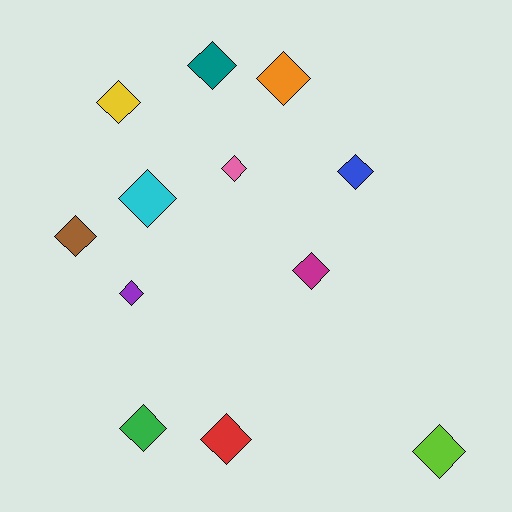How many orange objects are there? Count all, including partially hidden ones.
There is 1 orange object.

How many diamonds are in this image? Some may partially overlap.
There are 12 diamonds.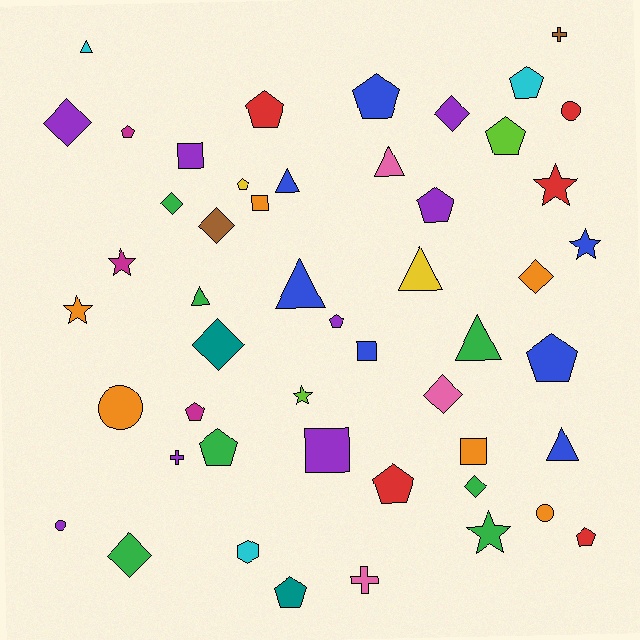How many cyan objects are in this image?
There are 3 cyan objects.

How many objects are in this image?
There are 50 objects.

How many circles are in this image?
There are 4 circles.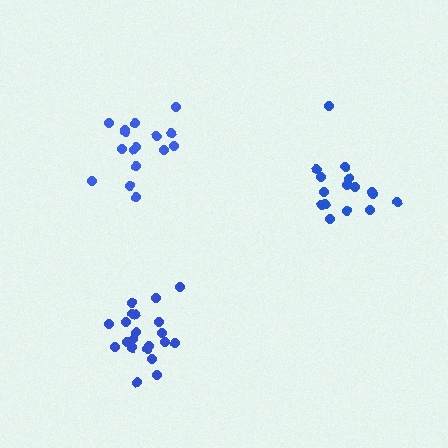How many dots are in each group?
Group 1: 21 dots, Group 2: 16 dots, Group 3: 16 dots (53 total).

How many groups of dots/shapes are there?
There are 3 groups.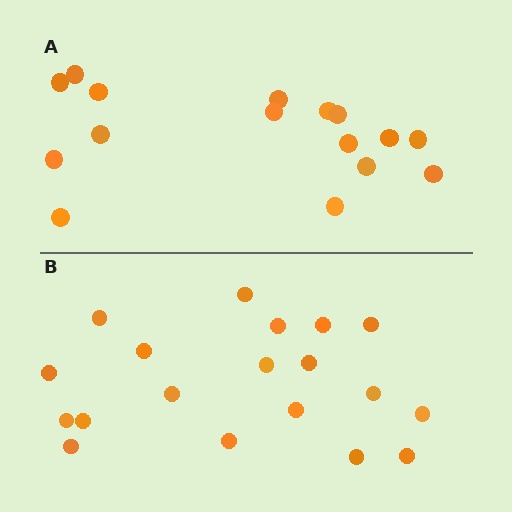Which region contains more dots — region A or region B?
Region B (the bottom region) has more dots.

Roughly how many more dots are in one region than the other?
Region B has just a few more — roughly 2 or 3 more dots than region A.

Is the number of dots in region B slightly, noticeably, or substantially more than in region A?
Region B has only slightly more — the two regions are fairly close. The ratio is roughly 1.2 to 1.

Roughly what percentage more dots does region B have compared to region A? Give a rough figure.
About 20% more.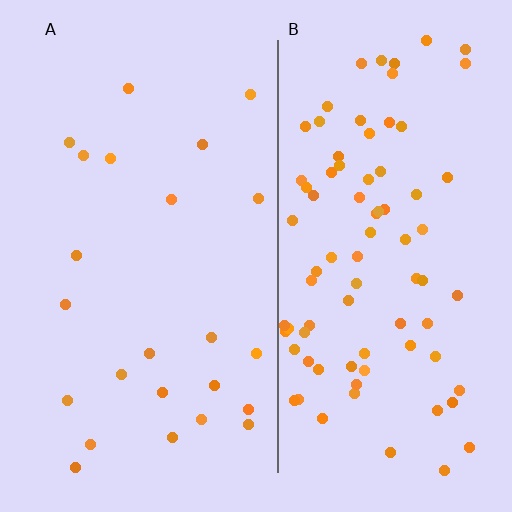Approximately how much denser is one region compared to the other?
Approximately 3.6× — region B over region A.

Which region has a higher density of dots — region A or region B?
B (the right).